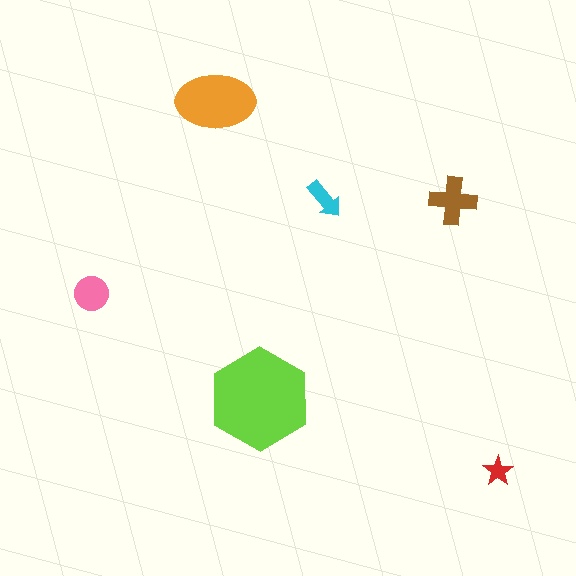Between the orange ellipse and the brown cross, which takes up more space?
The orange ellipse.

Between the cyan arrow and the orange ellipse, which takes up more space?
The orange ellipse.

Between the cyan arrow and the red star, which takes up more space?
The cyan arrow.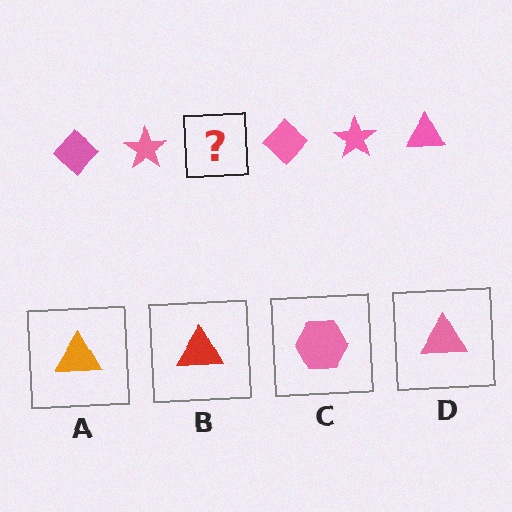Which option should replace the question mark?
Option D.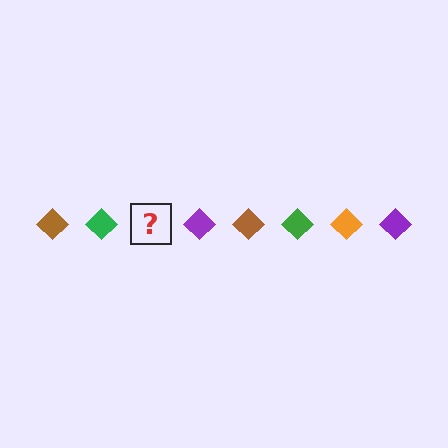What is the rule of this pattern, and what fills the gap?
The rule is that the pattern cycles through brown, green, orange, purple diamonds. The gap should be filled with an orange diamond.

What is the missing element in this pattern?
The missing element is an orange diamond.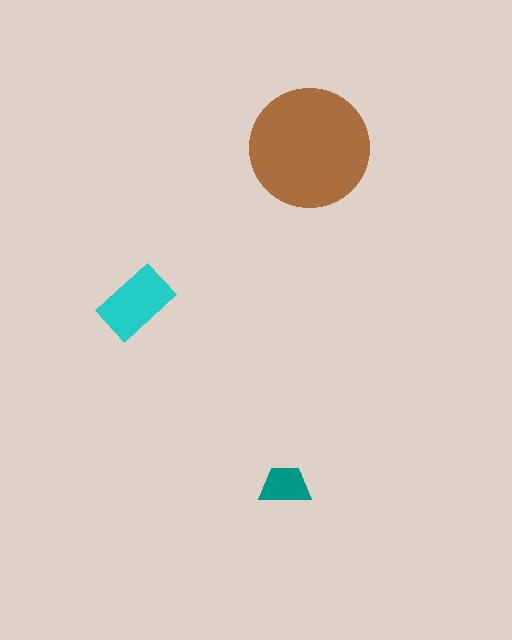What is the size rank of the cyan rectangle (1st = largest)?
2nd.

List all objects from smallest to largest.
The teal trapezoid, the cyan rectangle, the brown circle.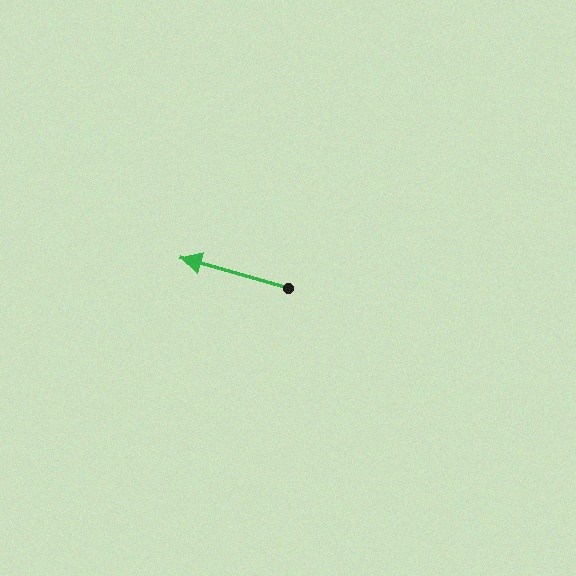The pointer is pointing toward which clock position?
Roughly 10 o'clock.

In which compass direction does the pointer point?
West.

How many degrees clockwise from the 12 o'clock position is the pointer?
Approximately 286 degrees.